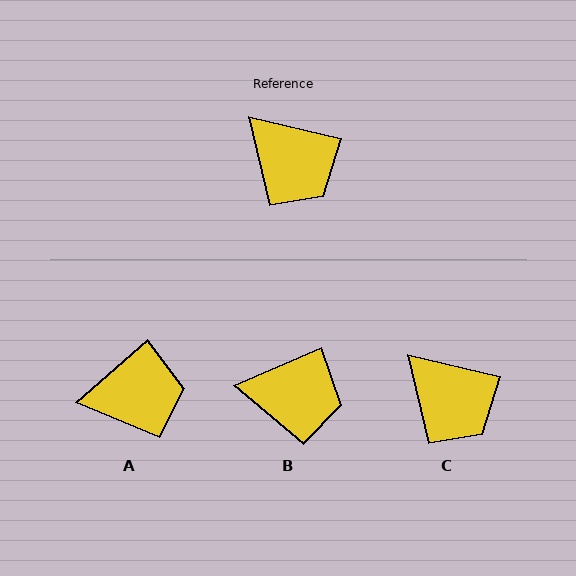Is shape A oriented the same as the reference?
No, it is off by about 55 degrees.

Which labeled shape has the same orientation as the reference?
C.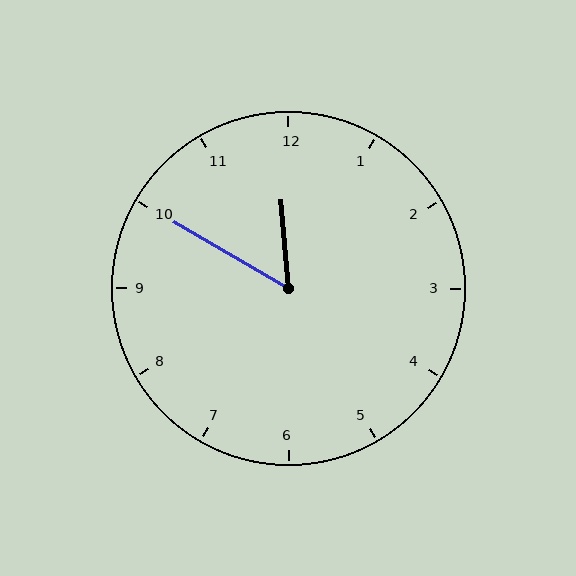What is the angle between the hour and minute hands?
Approximately 55 degrees.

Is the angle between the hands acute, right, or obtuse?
It is acute.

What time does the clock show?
11:50.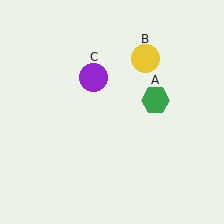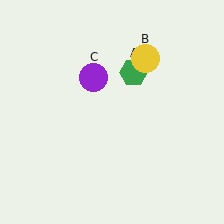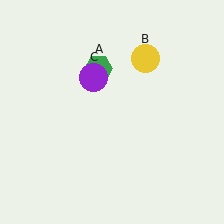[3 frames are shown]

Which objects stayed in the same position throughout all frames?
Yellow circle (object B) and purple circle (object C) remained stationary.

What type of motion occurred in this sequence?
The green hexagon (object A) rotated counterclockwise around the center of the scene.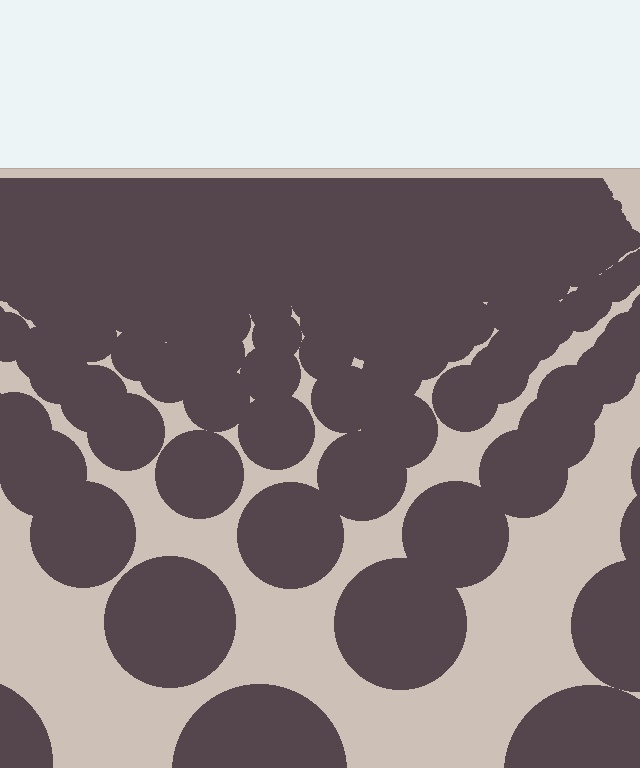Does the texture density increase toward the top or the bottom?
Density increases toward the top.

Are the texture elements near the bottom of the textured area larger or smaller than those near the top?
Larger. Near the bottom, elements are closer to the viewer and appear at a bigger on-screen size.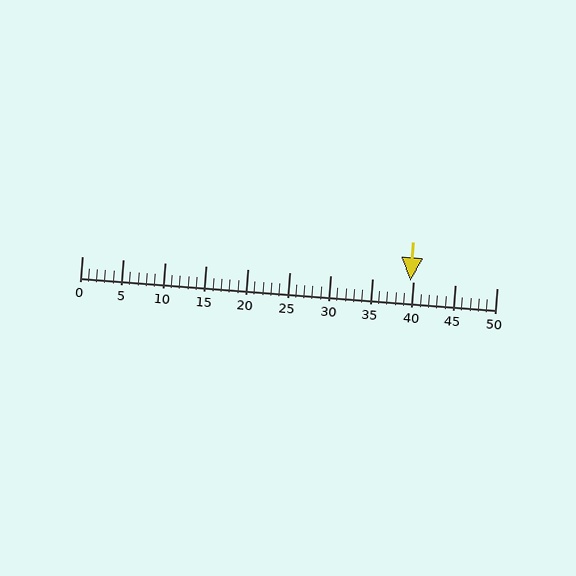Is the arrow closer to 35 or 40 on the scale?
The arrow is closer to 40.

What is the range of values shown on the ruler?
The ruler shows values from 0 to 50.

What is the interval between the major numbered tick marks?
The major tick marks are spaced 5 units apart.